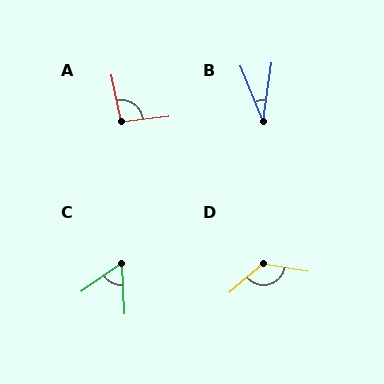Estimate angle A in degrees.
Approximately 95 degrees.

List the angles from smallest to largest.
B (30°), C (58°), A (95°), D (129°).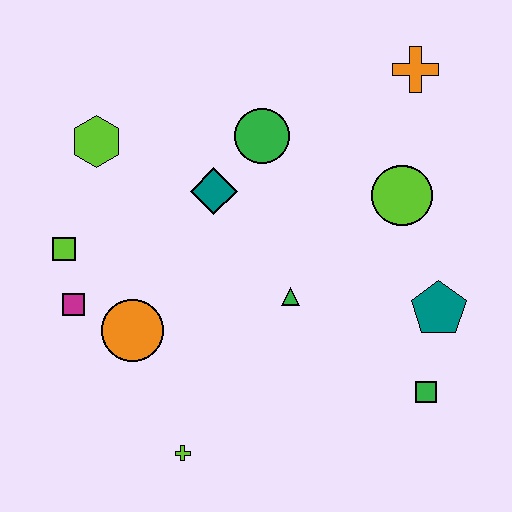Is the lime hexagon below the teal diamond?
No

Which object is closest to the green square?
The teal pentagon is closest to the green square.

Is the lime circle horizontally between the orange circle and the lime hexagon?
No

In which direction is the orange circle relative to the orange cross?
The orange circle is to the left of the orange cross.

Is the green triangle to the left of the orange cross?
Yes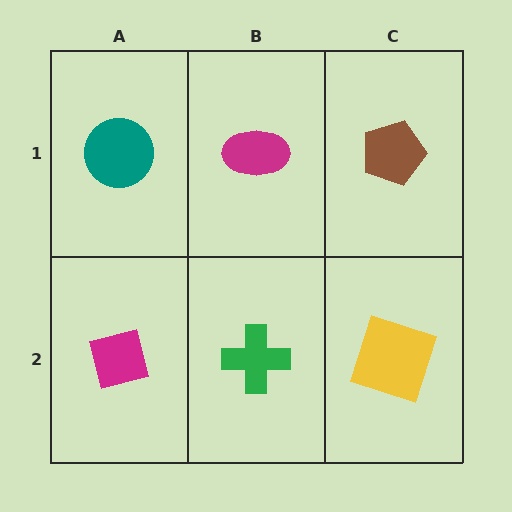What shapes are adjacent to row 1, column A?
A magenta square (row 2, column A), a magenta ellipse (row 1, column B).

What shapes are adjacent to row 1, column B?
A green cross (row 2, column B), a teal circle (row 1, column A), a brown pentagon (row 1, column C).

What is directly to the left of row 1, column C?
A magenta ellipse.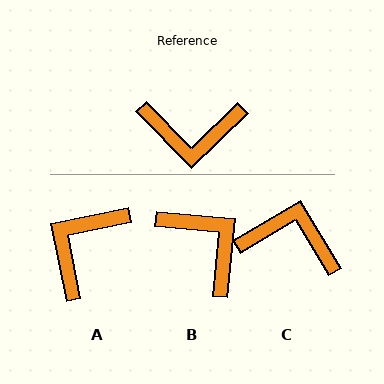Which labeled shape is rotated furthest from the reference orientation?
C, about 167 degrees away.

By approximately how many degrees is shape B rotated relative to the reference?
Approximately 130 degrees counter-clockwise.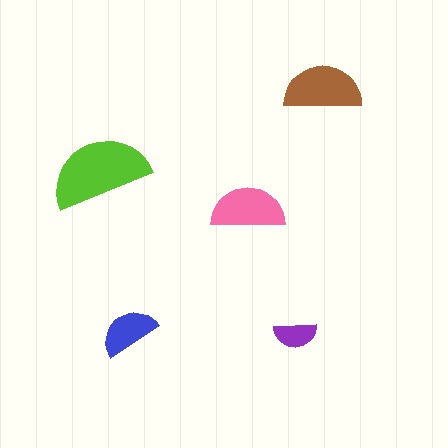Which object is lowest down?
The purple semicircle is bottommost.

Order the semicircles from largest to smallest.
the lime one, the brown one, the pink one, the blue one, the purple one.